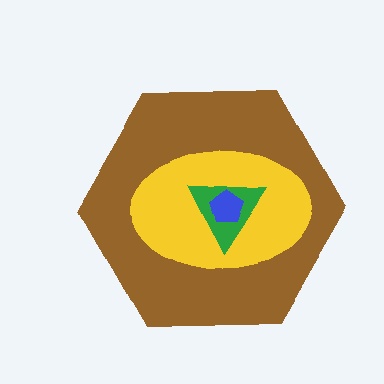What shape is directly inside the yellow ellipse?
The green triangle.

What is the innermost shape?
The blue pentagon.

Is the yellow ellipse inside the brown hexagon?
Yes.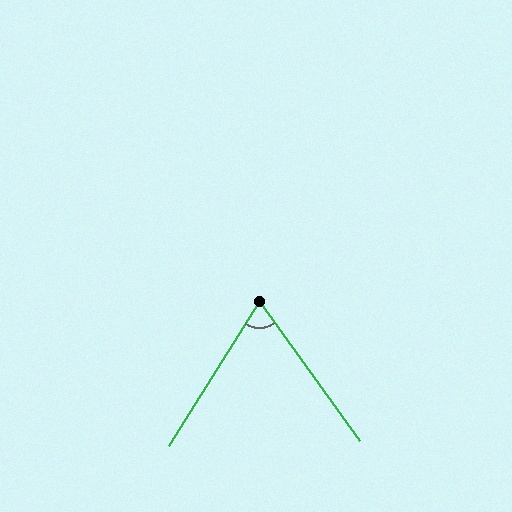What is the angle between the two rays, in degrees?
Approximately 68 degrees.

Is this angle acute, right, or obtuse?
It is acute.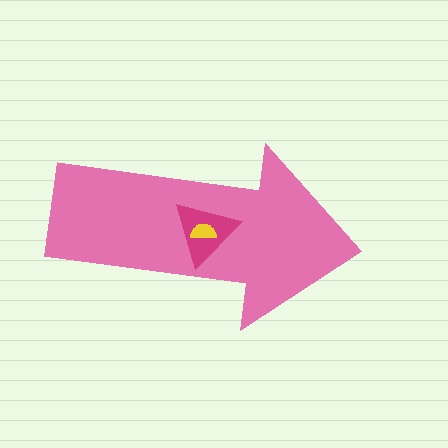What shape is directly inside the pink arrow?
The magenta triangle.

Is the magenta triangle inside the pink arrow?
Yes.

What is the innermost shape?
The yellow semicircle.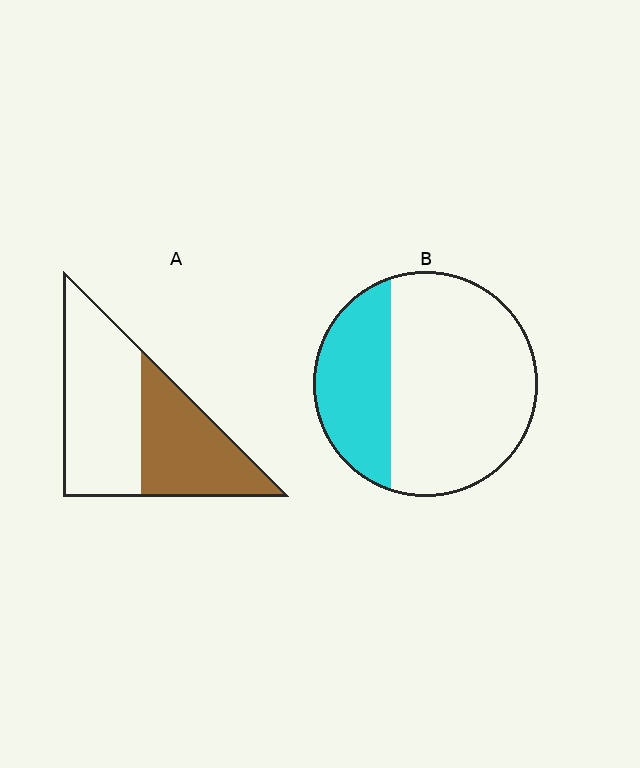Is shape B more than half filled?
No.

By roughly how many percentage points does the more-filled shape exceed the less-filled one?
By roughly 10 percentage points (A over B).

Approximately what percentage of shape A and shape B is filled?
A is approximately 45% and B is approximately 30%.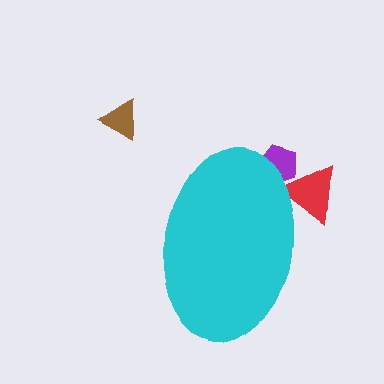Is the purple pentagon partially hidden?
Yes, the purple pentagon is partially hidden behind the cyan ellipse.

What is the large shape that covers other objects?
A cyan ellipse.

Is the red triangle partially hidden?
Yes, the red triangle is partially hidden behind the cyan ellipse.